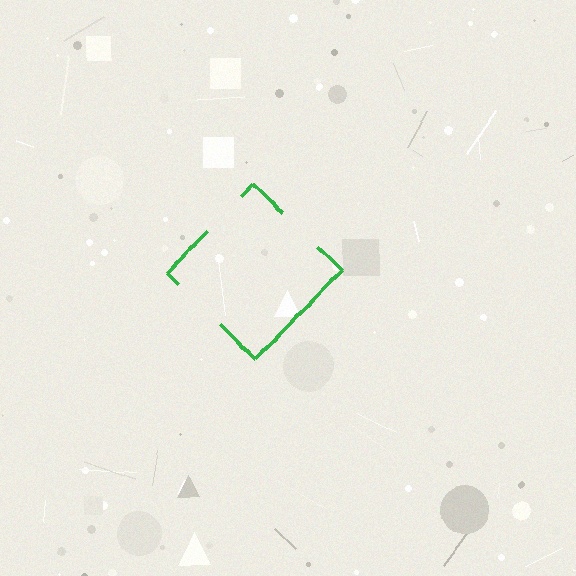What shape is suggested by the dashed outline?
The dashed outline suggests a diamond.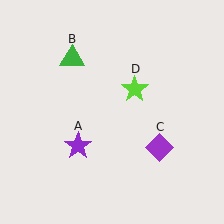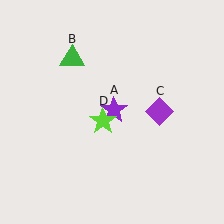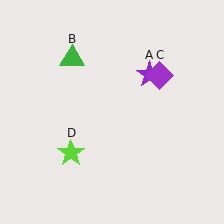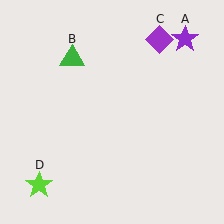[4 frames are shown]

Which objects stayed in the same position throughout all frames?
Green triangle (object B) remained stationary.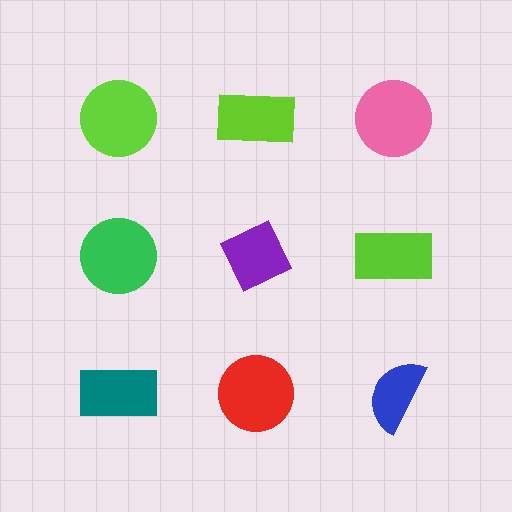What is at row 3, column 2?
A red circle.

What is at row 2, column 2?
A purple diamond.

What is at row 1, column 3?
A pink circle.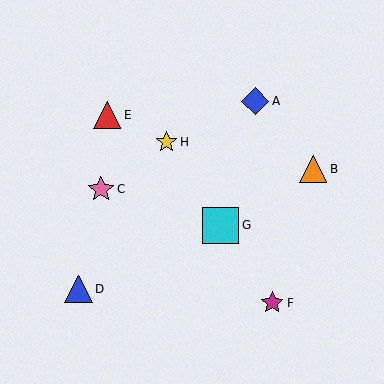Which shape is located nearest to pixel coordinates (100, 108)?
The red triangle (labeled E) at (107, 115) is nearest to that location.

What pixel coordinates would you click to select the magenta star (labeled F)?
Click at (272, 303) to select the magenta star F.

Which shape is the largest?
The cyan square (labeled G) is the largest.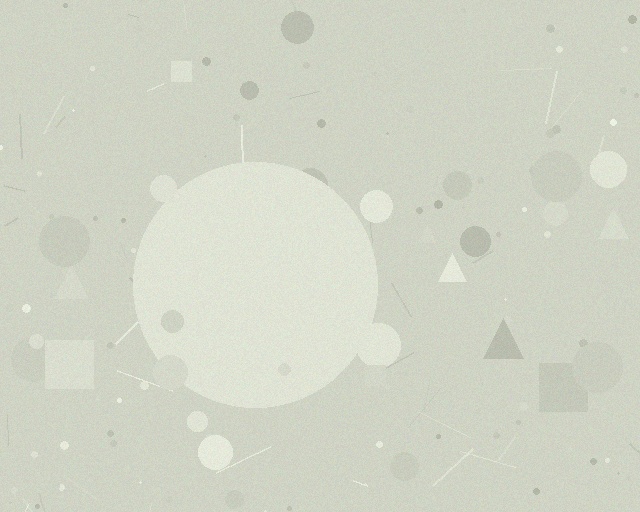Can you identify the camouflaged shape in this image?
The camouflaged shape is a circle.